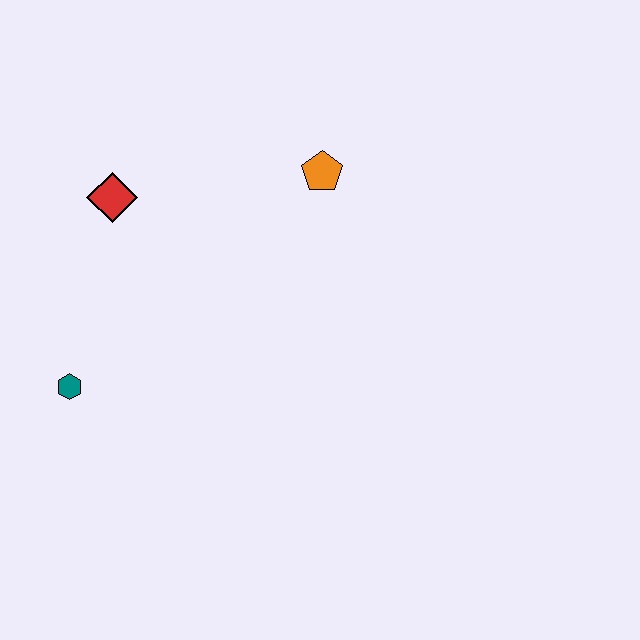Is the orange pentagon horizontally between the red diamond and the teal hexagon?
No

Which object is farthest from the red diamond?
The orange pentagon is farthest from the red diamond.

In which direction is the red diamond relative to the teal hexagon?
The red diamond is above the teal hexagon.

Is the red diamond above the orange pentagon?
No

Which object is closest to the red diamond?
The teal hexagon is closest to the red diamond.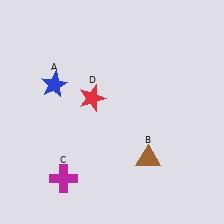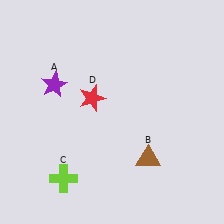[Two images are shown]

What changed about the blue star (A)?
In Image 1, A is blue. In Image 2, it changed to purple.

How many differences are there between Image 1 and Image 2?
There are 2 differences between the two images.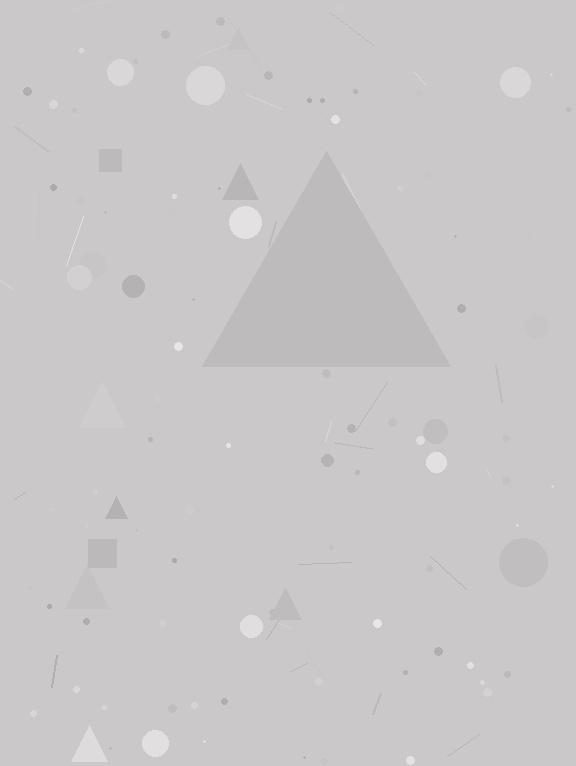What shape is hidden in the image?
A triangle is hidden in the image.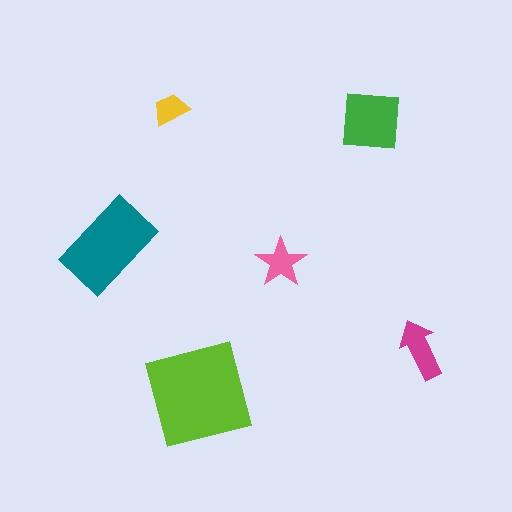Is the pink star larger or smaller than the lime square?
Smaller.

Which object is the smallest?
The yellow trapezoid.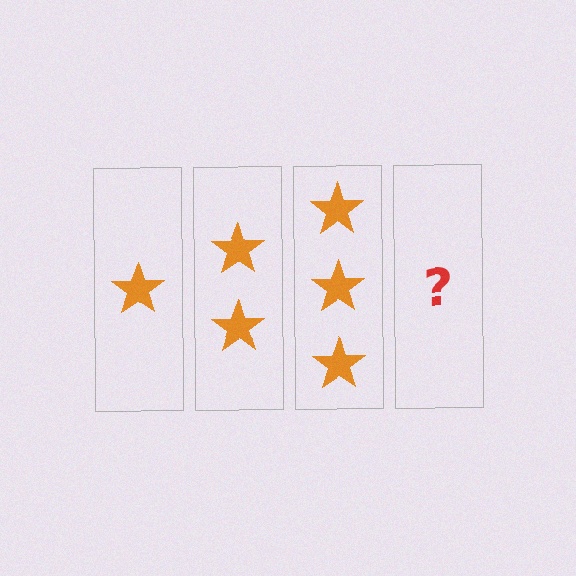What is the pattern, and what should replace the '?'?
The pattern is that each step adds one more star. The '?' should be 4 stars.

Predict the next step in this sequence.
The next step is 4 stars.